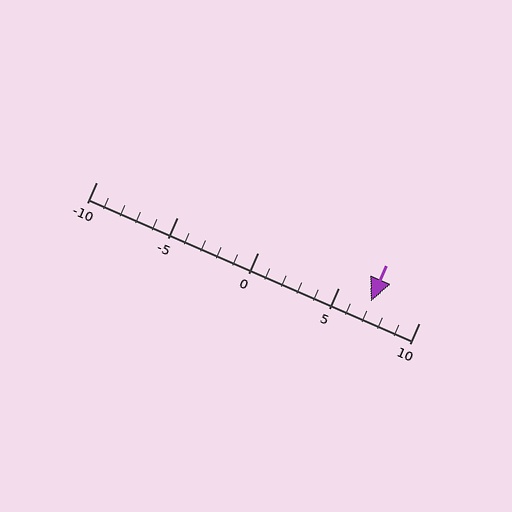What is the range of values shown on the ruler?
The ruler shows values from -10 to 10.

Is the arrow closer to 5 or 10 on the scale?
The arrow is closer to 5.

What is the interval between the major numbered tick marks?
The major tick marks are spaced 5 units apart.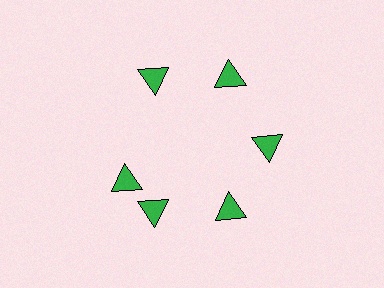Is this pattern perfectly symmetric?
No. The 6 green triangles are arranged in a ring, but one element near the 9 o'clock position is rotated out of alignment along the ring, breaking the 6-fold rotational symmetry.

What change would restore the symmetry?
The symmetry would be restored by rotating it back into even spacing with its neighbors so that all 6 triangles sit at equal angles and equal distance from the center.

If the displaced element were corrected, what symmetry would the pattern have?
It would have 6-fold rotational symmetry — the pattern would map onto itself every 60 degrees.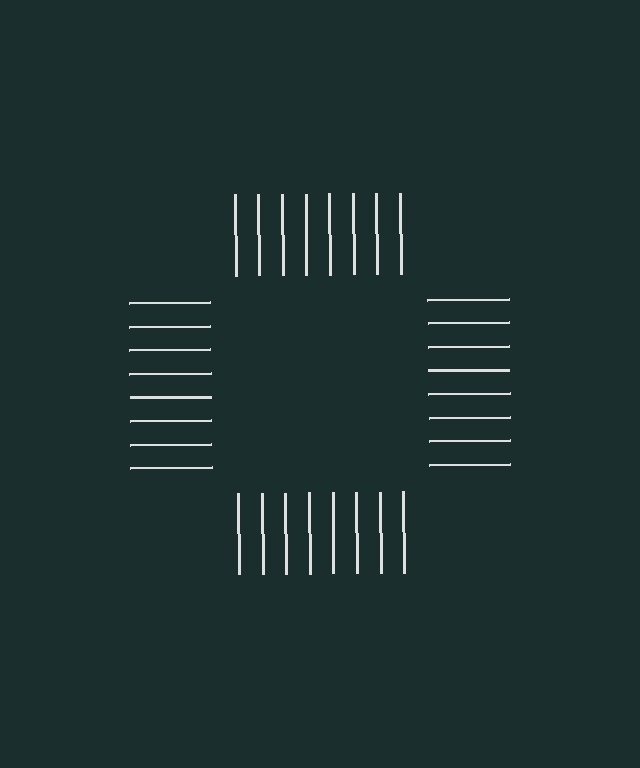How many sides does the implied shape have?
4 sides — the line-ends trace a square.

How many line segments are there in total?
32 — 8 along each of the 4 edges.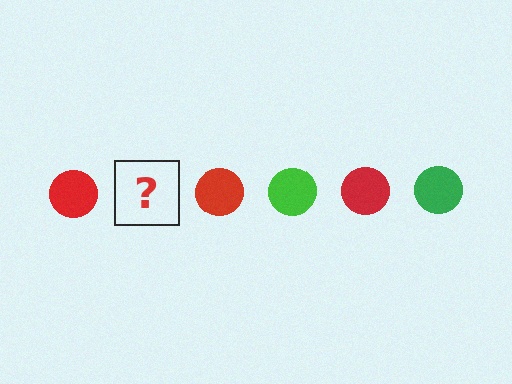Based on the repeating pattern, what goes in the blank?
The blank should be a green circle.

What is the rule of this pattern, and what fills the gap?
The rule is that the pattern cycles through red, green circles. The gap should be filled with a green circle.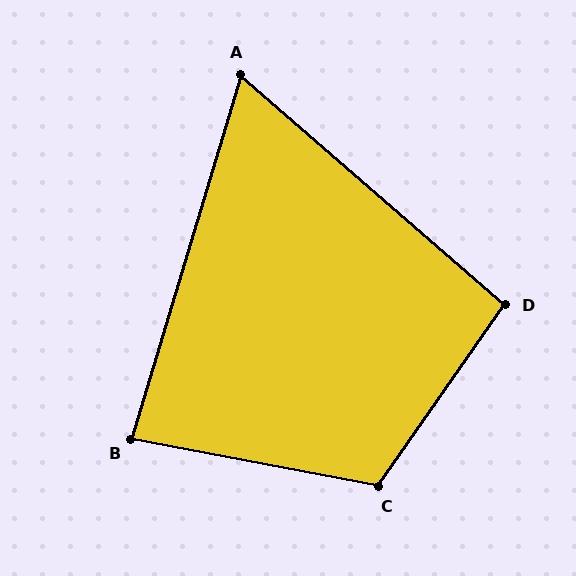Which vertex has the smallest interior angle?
A, at approximately 66 degrees.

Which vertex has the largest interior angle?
C, at approximately 114 degrees.